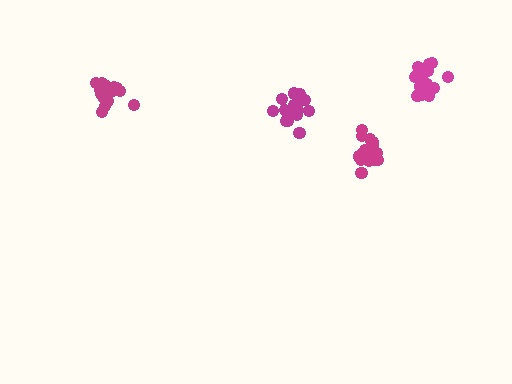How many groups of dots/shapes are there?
There are 4 groups.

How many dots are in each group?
Group 1: 19 dots, Group 2: 17 dots, Group 3: 17 dots, Group 4: 20 dots (73 total).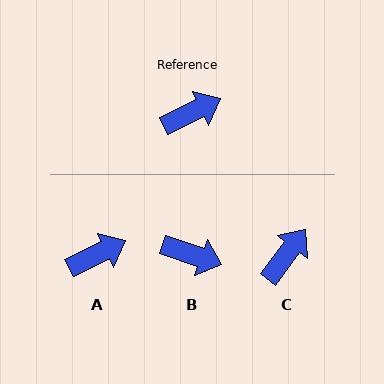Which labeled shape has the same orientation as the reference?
A.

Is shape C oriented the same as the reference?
No, it is off by about 28 degrees.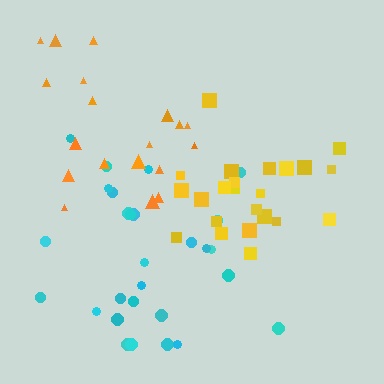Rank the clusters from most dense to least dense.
yellow, cyan, orange.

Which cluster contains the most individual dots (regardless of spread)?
Cyan (29).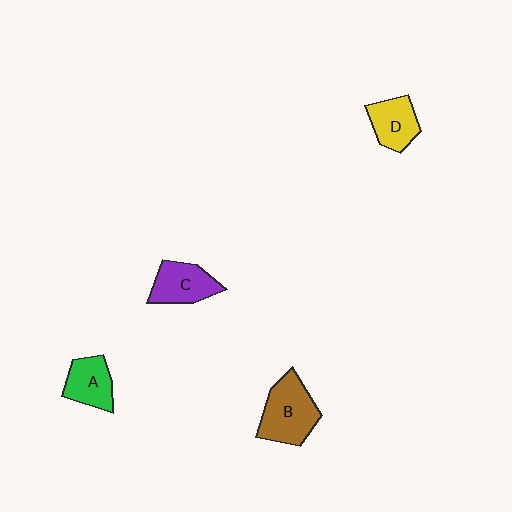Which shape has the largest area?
Shape B (brown).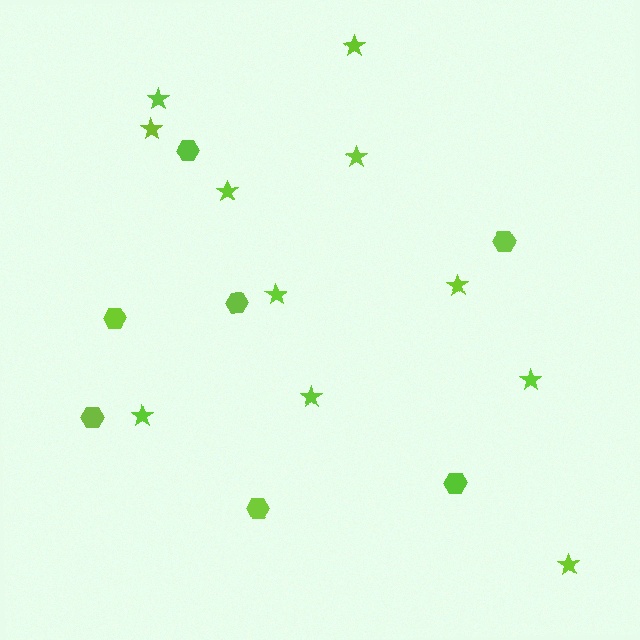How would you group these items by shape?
There are 2 groups: one group of stars (11) and one group of hexagons (7).